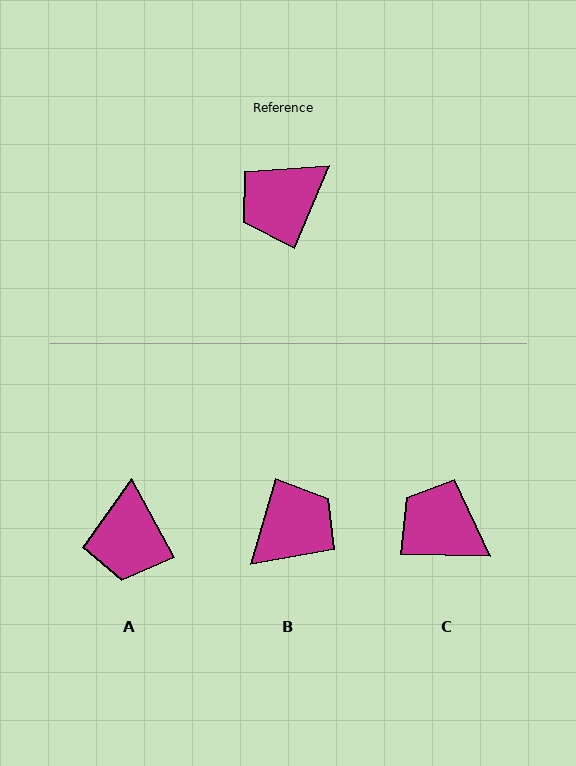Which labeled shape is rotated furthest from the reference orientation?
B, about 173 degrees away.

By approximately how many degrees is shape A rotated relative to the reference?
Approximately 51 degrees counter-clockwise.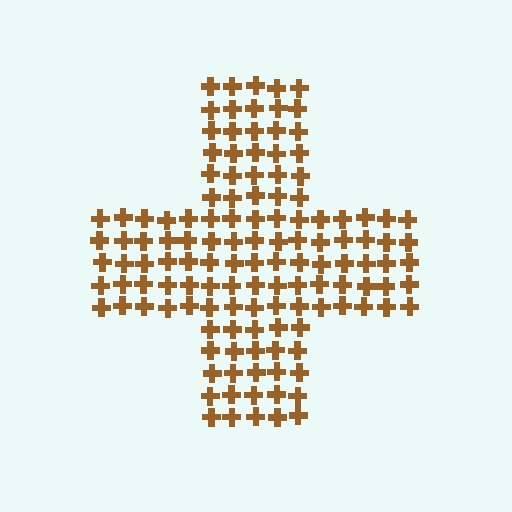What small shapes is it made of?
It is made of small crosses.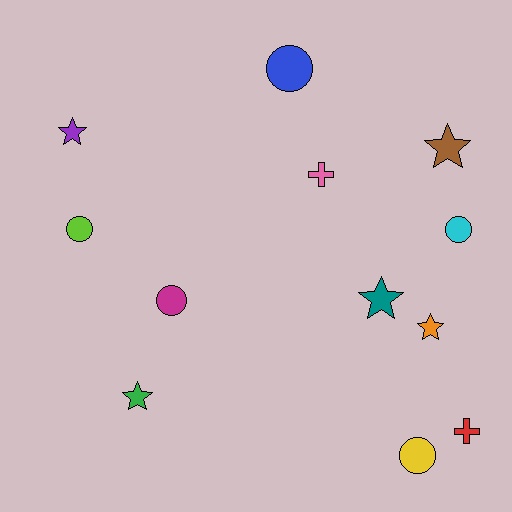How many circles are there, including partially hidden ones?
There are 5 circles.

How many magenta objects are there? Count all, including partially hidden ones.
There is 1 magenta object.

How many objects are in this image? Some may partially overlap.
There are 12 objects.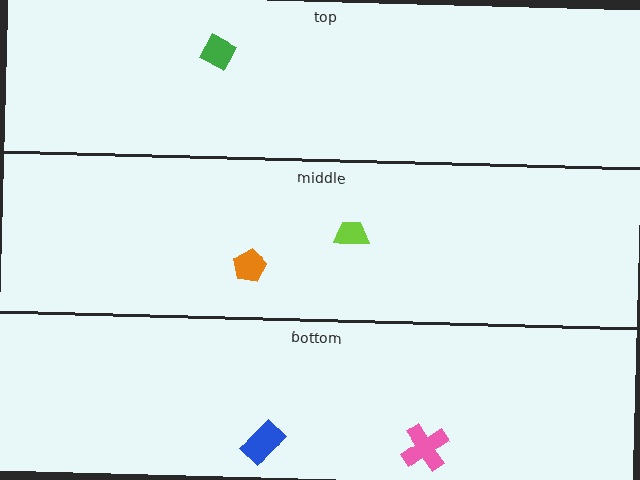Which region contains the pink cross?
The bottom region.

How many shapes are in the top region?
1.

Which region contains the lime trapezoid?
The middle region.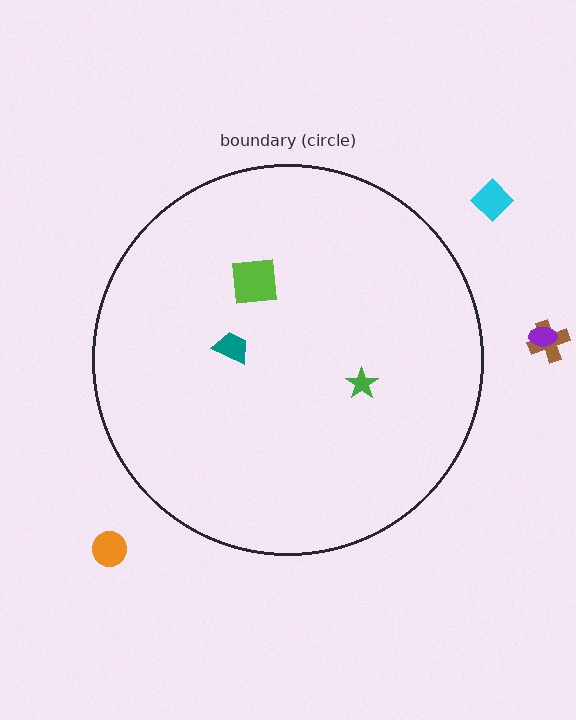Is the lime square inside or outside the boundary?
Inside.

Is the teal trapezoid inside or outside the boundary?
Inside.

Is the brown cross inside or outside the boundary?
Outside.